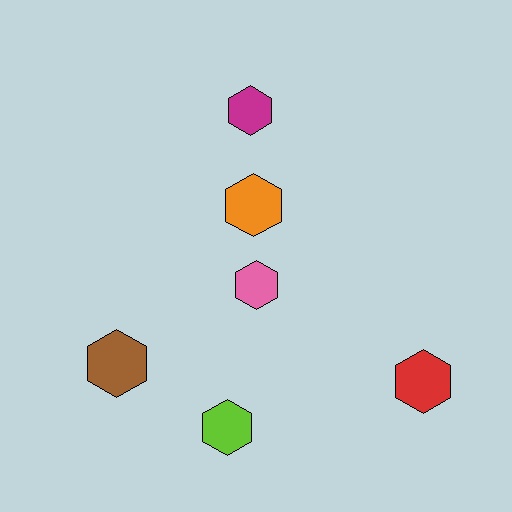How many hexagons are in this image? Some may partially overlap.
There are 6 hexagons.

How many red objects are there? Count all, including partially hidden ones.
There is 1 red object.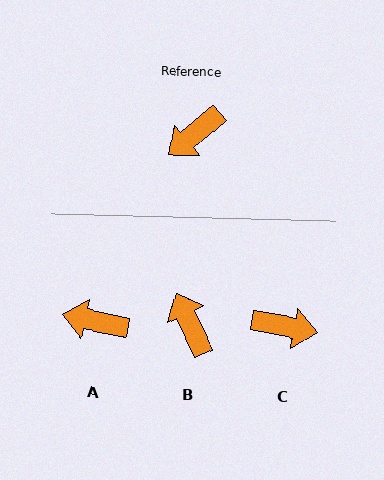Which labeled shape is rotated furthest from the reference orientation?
C, about 129 degrees away.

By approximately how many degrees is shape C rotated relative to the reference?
Approximately 129 degrees counter-clockwise.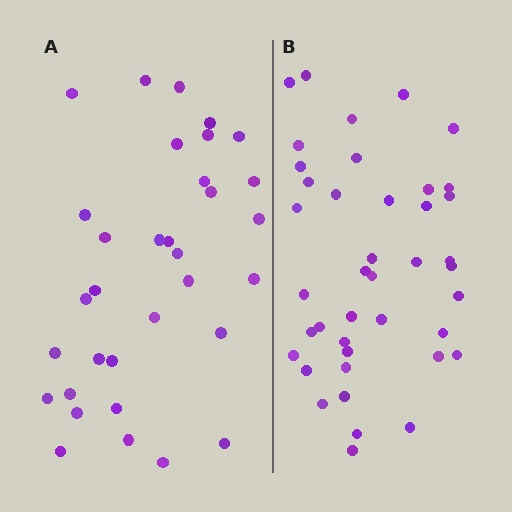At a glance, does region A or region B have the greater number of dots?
Region B (the right region) has more dots.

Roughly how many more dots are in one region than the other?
Region B has roughly 8 or so more dots than region A.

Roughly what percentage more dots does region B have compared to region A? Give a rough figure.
About 25% more.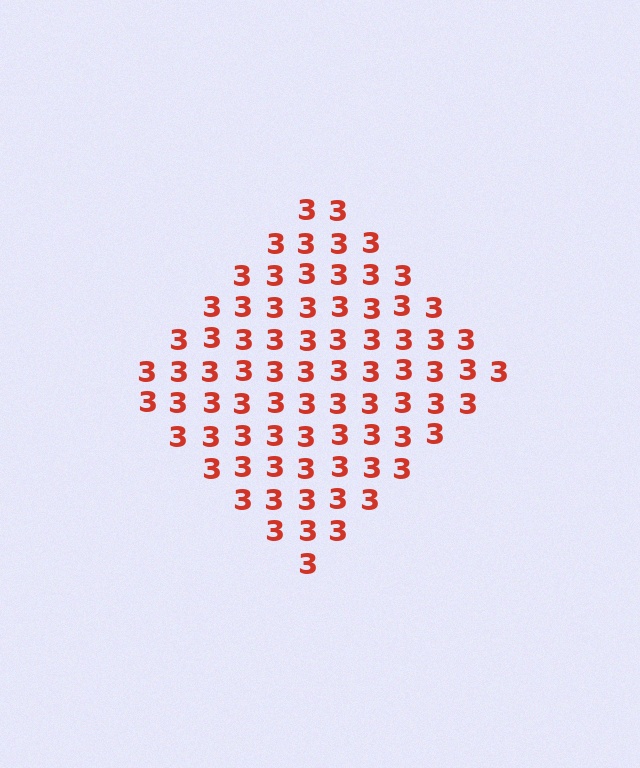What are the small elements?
The small elements are digit 3's.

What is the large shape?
The large shape is a diamond.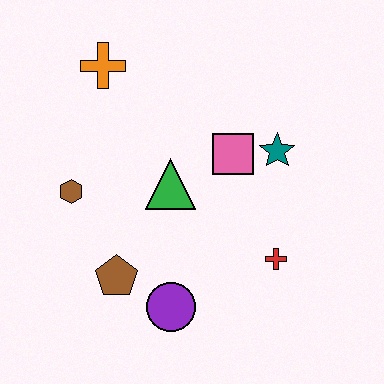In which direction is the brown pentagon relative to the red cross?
The brown pentagon is to the left of the red cross.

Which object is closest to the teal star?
The pink square is closest to the teal star.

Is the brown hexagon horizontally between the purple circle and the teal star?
No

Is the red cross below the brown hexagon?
Yes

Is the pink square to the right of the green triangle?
Yes